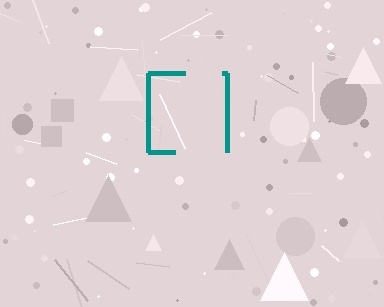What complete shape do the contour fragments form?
The contour fragments form a square.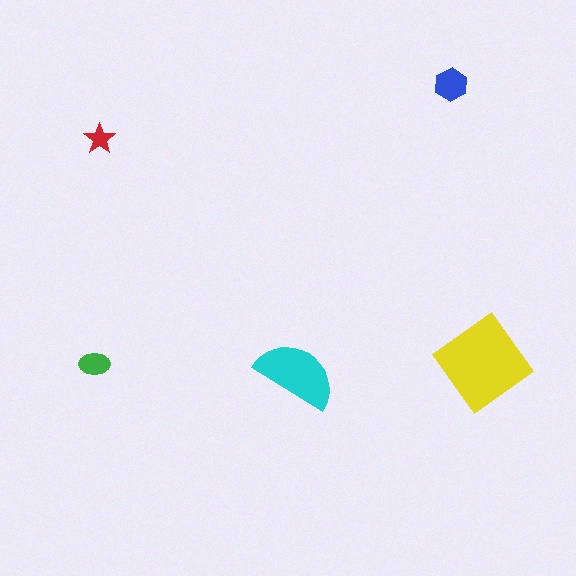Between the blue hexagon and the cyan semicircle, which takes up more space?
The cyan semicircle.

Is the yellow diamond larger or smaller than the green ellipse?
Larger.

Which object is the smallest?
The red star.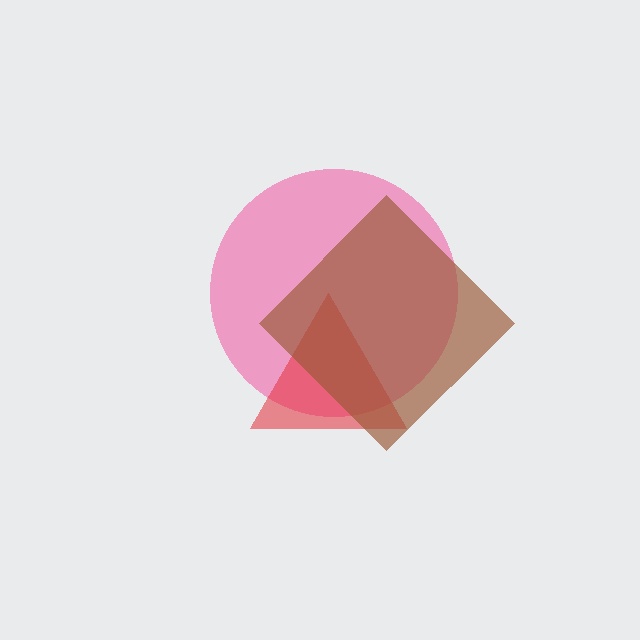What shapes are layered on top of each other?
The layered shapes are: a pink circle, a red triangle, a brown diamond.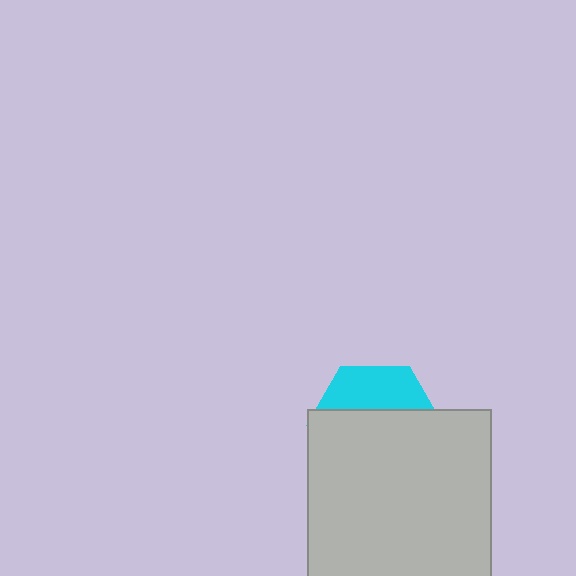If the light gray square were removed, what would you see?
You would see the complete cyan hexagon.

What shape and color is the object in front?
The object in front is a light gray square.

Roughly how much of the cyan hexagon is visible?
A small part of it is visible (roughly 33%).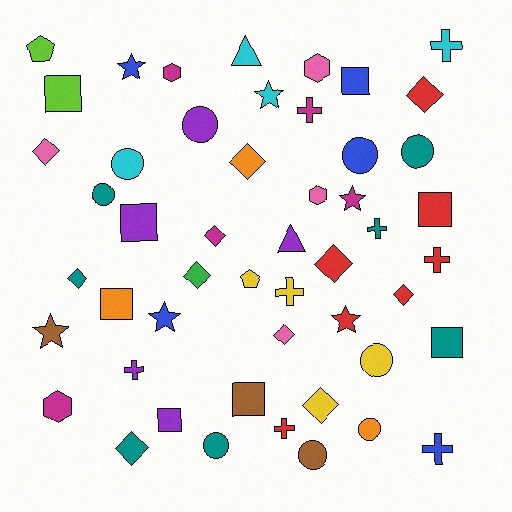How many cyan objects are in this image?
There are 4 cyan objects.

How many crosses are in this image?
There are 8 crosses.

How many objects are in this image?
There are 50 objects.